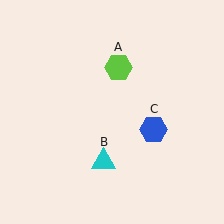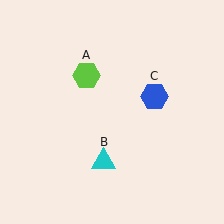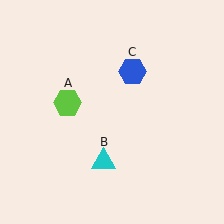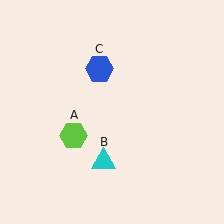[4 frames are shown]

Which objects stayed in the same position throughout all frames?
Cyan triangle (object B) remained stationary.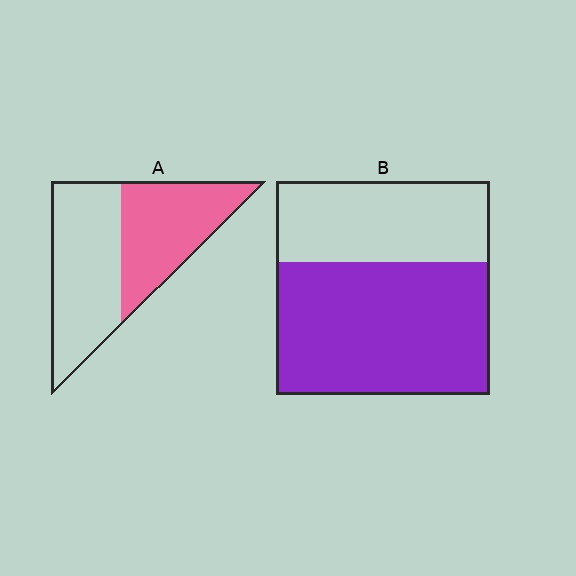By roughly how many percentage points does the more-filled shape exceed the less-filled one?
By roughly 15 percentage points (B over A).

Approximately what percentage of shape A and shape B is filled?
A is approximately 45% and B is approximately 60%.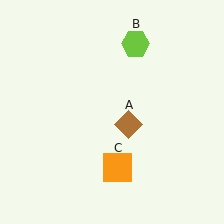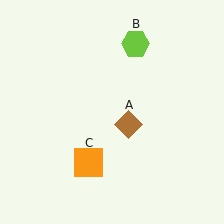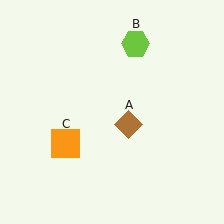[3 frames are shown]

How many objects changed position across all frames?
1 object changed position: orange square (object C).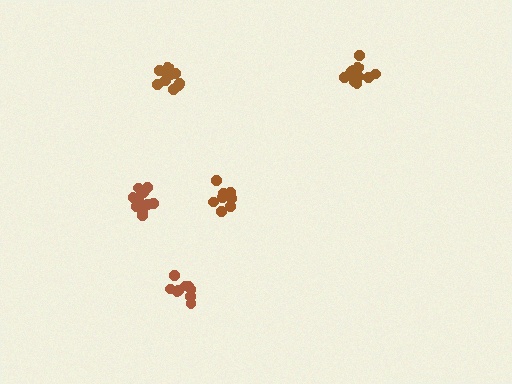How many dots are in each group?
Group 1: 13 dots, Group 2: 13 dots, Group 3: 12 dots, Group 4: 9 dots, Group 5: 9 dots (56 total).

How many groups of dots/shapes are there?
There are 5 groups.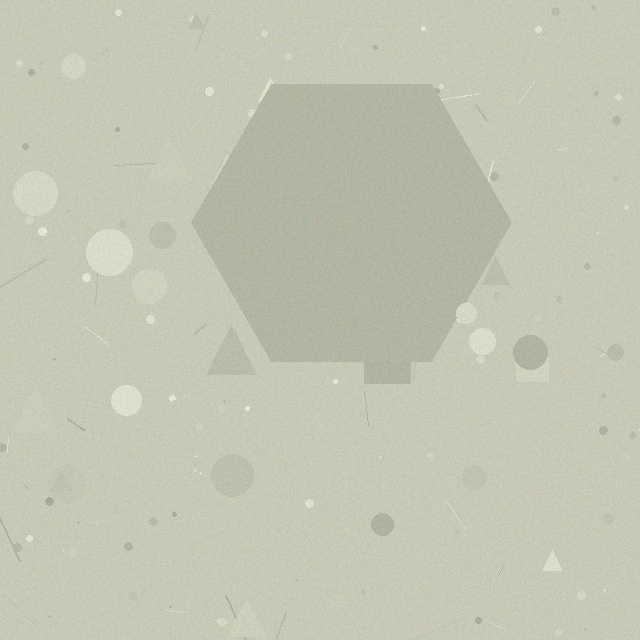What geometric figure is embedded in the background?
A hexagon is embedded in the background.